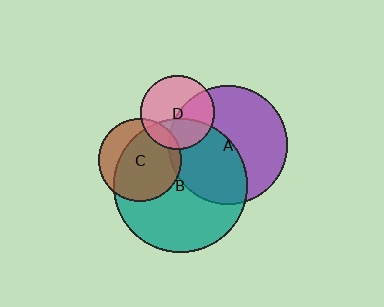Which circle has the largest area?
Circle B (teal).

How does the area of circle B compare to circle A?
Approximately 1.3 times.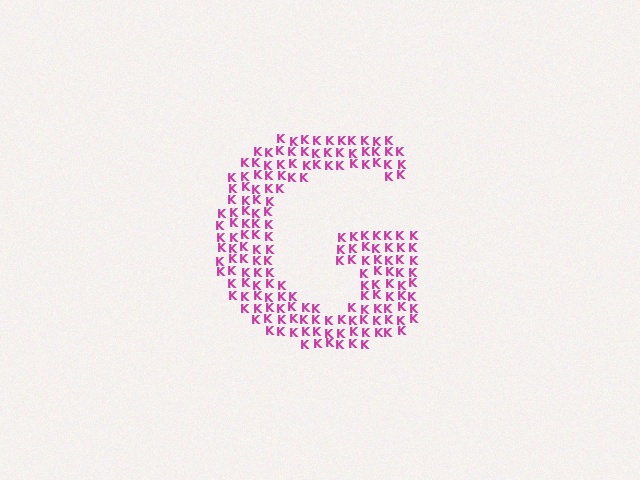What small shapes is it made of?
It is made of small letter K's.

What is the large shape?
The large shape is the letter G.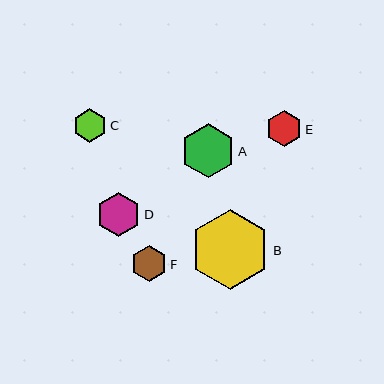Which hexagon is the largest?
Hexagon B is the largest with a size of approximately 80 pixels.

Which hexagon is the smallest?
Hexagon C is the smallest with a size of approximately 34 pixels.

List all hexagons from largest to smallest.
From largest to smallest: B, A, D, F, E, C.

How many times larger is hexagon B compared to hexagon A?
Hexagon B is approximately 1.5 times the size of hexagon A.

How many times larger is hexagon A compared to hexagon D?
Hexagon A is approximately 1.2 times the size of hexagon D.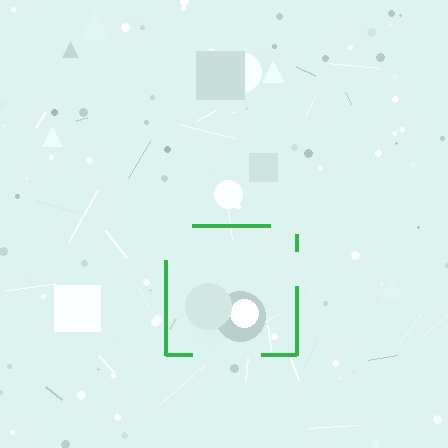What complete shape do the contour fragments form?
The contour fragments form a square.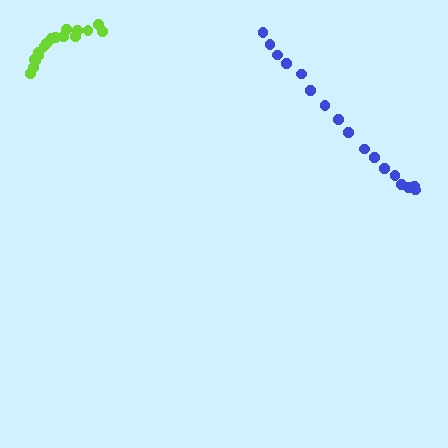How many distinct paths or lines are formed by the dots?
There are 2 distinct paths.